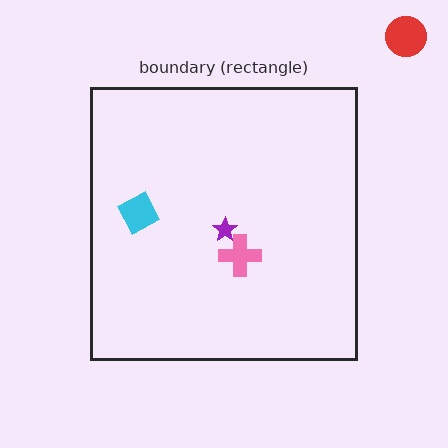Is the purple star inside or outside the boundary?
Inside.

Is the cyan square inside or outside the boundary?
Inside.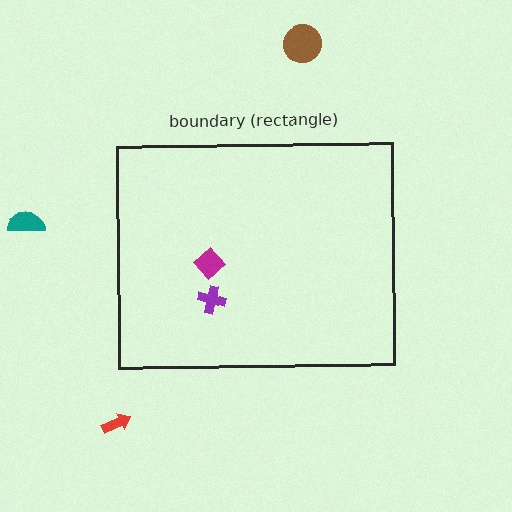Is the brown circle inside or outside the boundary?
Outside.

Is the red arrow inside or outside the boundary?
Outside.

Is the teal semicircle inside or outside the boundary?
Outside.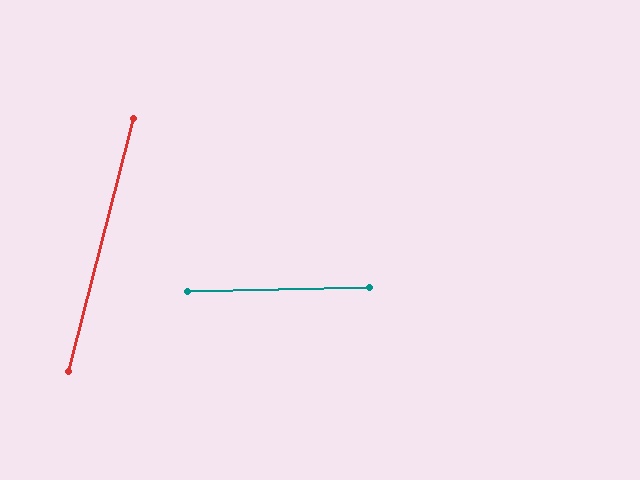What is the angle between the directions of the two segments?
Approximately 75 degrees.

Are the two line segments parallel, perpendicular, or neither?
Neither parallel nor perpendicular — they differ by about 75°.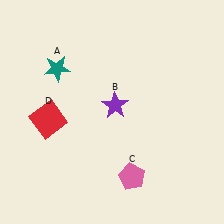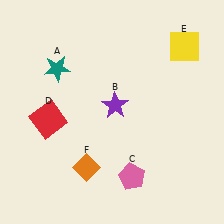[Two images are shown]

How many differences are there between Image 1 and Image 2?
There are 2 differences between the two images.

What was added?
A yellow square (E), an orange diamond (F) were added in Image 2.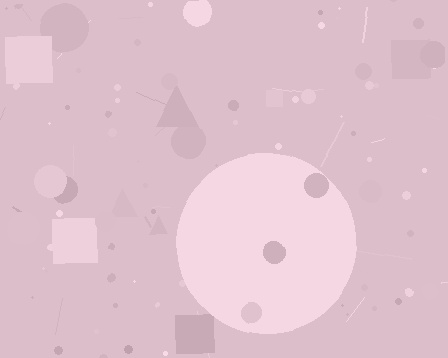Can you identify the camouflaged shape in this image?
The camouflaged shape is a circle.